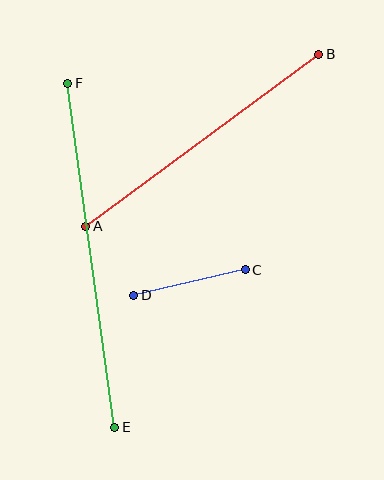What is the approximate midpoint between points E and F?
The midpoint is at approximately (91, 255) pixels.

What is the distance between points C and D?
The distance is approximately 114 pixels.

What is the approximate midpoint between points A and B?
The midpoint is at approximately (202, 140) pixels.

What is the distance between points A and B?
The distance is approximately 290 pixels.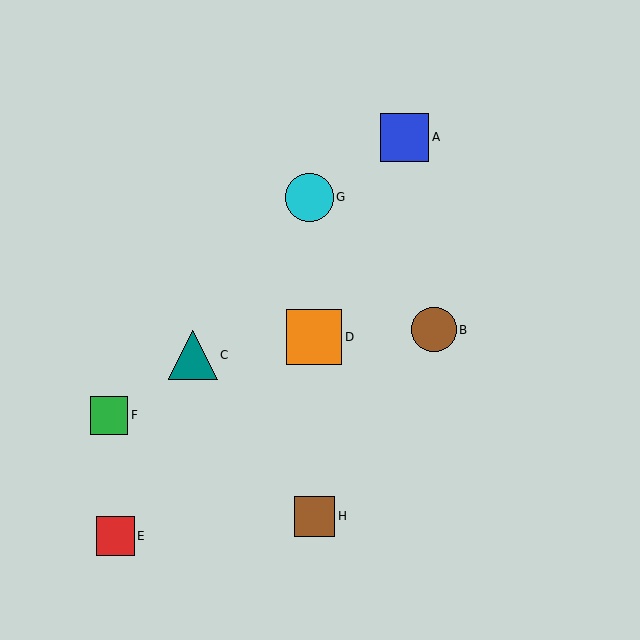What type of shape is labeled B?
Shape B is a brown circle.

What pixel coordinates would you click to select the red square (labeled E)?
Click at (115, 536) to select the red square E.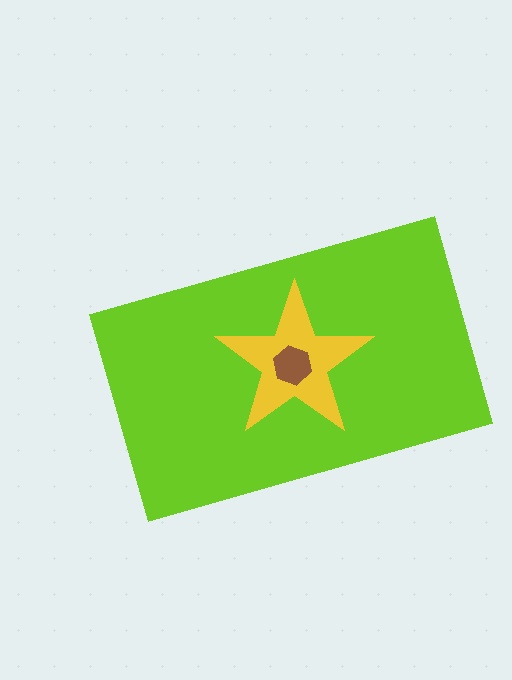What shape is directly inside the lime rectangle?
The yellow star.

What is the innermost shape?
The brown hexagon.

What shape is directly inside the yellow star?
The brown hexagon.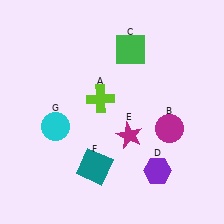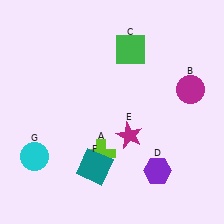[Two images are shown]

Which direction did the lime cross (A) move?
The lime cross (A) moved down.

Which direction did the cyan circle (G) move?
The cyan circle (G) moved down.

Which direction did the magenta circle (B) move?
The magenta circle (B) moved up.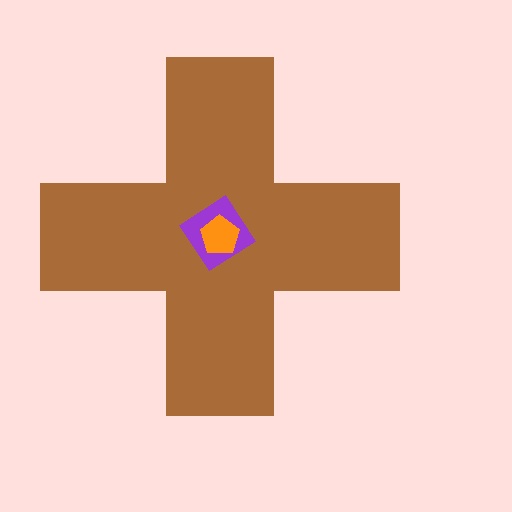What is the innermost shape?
The orange pentagon.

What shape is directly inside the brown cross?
The purple diamond.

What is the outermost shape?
The brown cross.